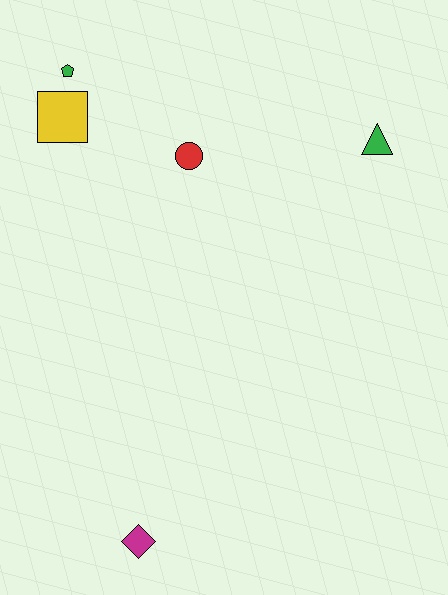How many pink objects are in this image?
There are no pink objects.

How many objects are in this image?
There are 5 objects.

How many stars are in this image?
There are no stars.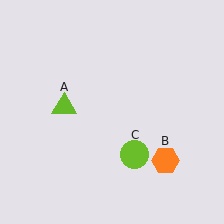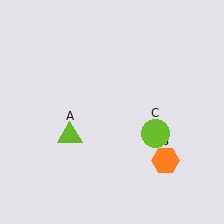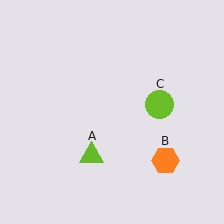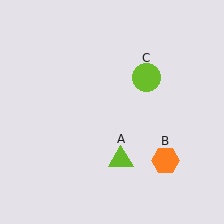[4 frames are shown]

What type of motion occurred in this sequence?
The lime triangle (object A), lime circle (object C) rotated counterclockwise around the center of the scene.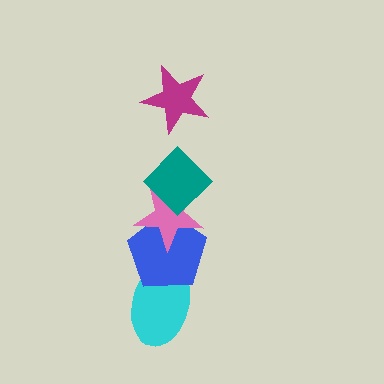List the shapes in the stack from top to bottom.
From top to bottom: the magenta star, the teal diamond, the pink star, the blue pentagon, the cyan ellipse.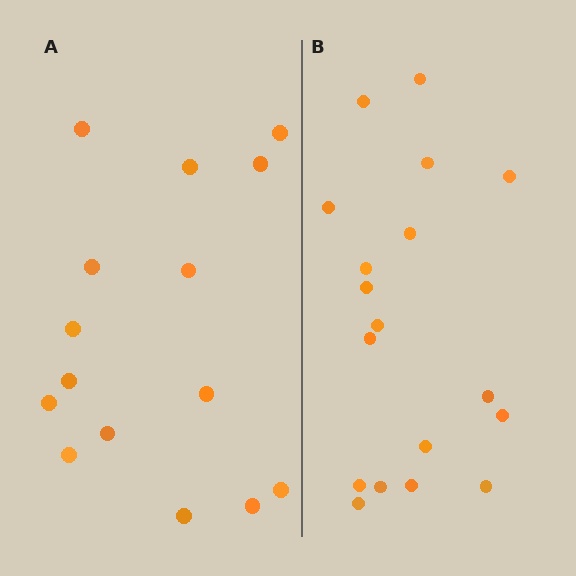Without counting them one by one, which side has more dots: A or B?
Region B (the right region) has more dots.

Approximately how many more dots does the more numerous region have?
Region B has just a few more — roughly 2 or 3 more dots than region A.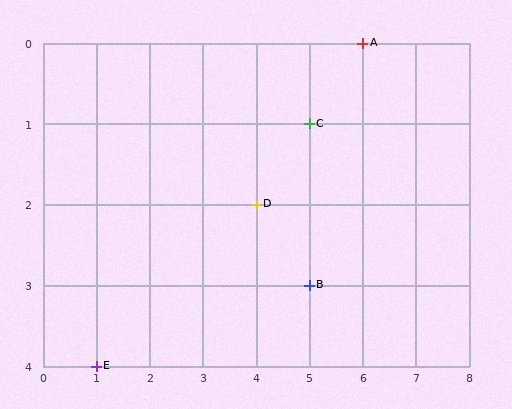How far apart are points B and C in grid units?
Points B and C are 2 rows apart.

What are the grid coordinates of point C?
Point C is at grid coordinates (5, 1).